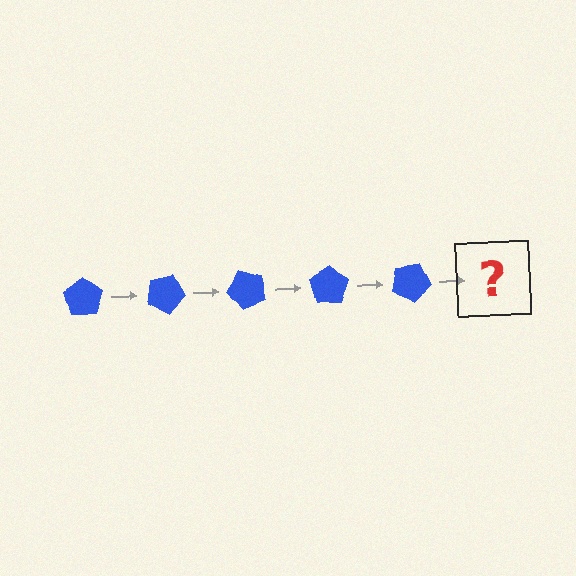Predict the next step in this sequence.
The next step is a blue pentagon rotated 125 degrees.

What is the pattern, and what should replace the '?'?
The pattern is that the pentagon rotates 25 degrees each step. The '?' should be a blue pentagon rotated 125 degrees.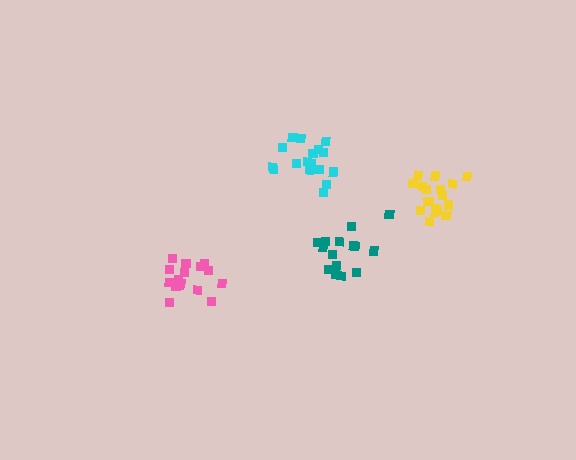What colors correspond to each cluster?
The clusters are colored: teal, yellow, pink, cyan.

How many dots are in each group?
Group 1: 15 dots, Group 2: 18 dots, Group 3: 17 dots, Group 4: 18 dots (68 total).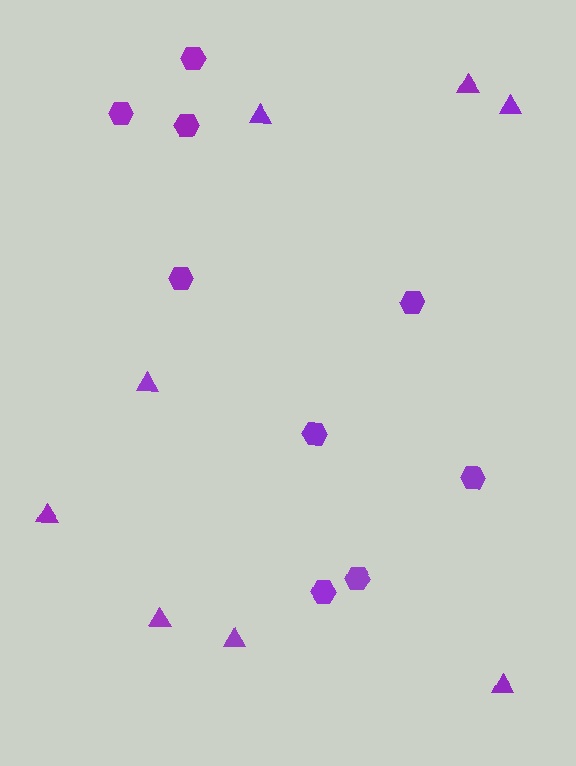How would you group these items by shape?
There are 2 groups: one group of triangles (8) and one group of hexagons (9).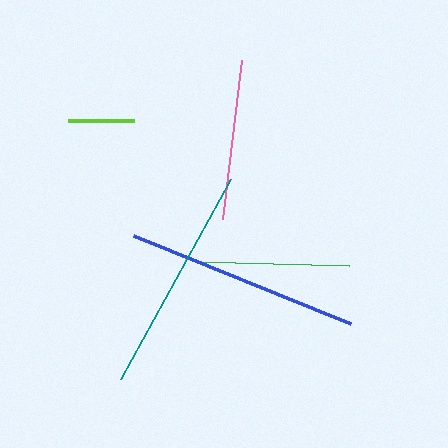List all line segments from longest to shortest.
From longest to shortest: blue, teal, pink, green, lime.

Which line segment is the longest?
The blue line is the longest at approximately 234 pixels.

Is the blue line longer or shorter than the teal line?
The blue line is longer than the teal line.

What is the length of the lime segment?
The lime segment is approximately 67 pixels long.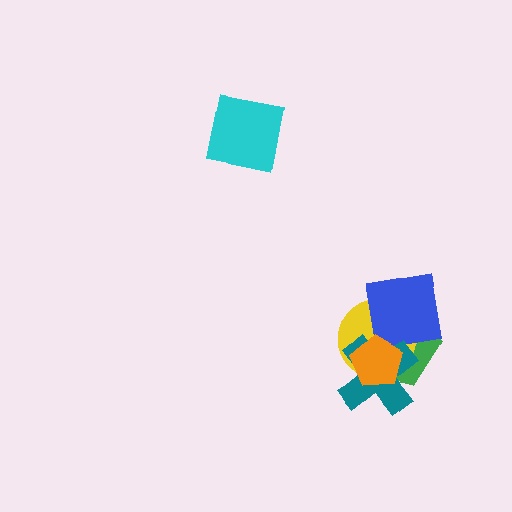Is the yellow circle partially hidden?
Yes, it is partially covered by another shape.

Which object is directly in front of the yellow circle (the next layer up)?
The blue square is directly in front of the yellow circle.